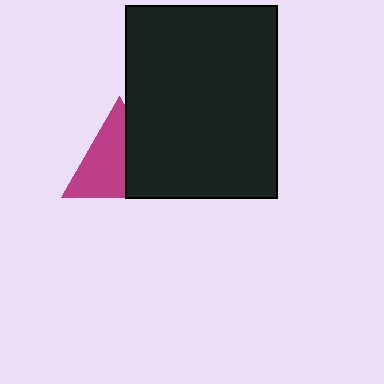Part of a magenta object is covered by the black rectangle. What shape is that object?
It is a triangle.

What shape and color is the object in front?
The object in front is a black rectangle.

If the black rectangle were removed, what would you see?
You would see the complete magenta triangle.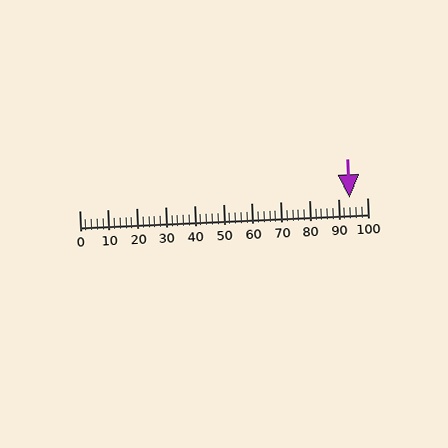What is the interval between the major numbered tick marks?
The major tick marks are spaced 10 units apart.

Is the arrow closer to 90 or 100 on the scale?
The arrow is closer to 90.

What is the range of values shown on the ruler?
The ruler shows values from 0 to 100.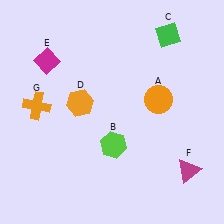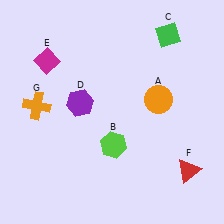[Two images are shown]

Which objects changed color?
D changed from orange to purple. F changed from magenta to red.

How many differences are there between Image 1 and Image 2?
There are 2 differences between the two images.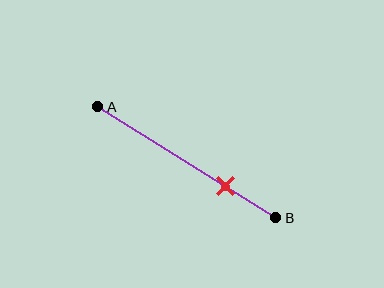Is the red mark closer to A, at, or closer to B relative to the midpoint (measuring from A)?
The red mark is closer to point B than the midpoint of segment AB.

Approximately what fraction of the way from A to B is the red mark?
The red mark is approximately 70% of the way from A to B.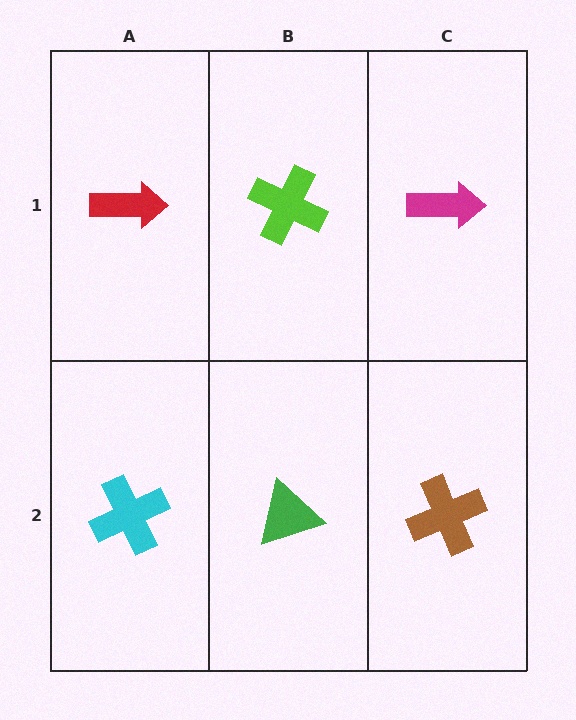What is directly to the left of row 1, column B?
A red arrow.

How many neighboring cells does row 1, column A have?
2.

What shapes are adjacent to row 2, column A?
A red arrow (row 1, column A), a green triangle (row 2, column B).